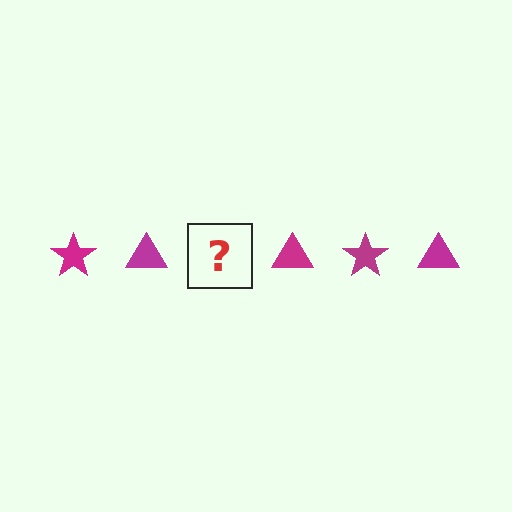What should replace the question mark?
The question mark should be replaced with a magenta star.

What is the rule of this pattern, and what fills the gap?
The rule is that the pattern cycles through star, triangle shapes in magenta. The gap should be filled with a magenta star.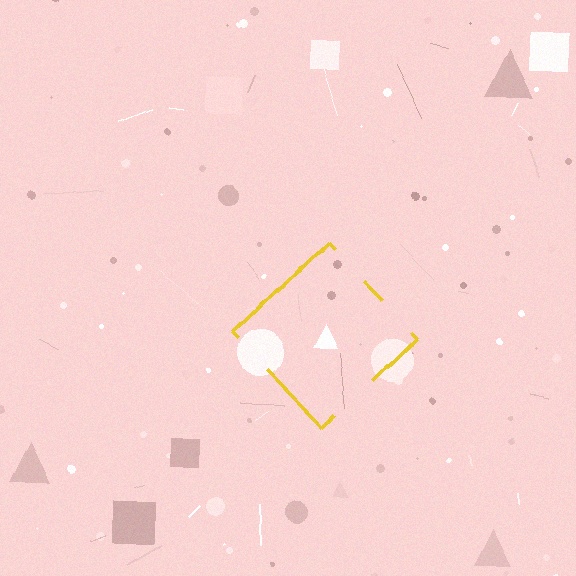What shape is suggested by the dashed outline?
The dashed outline suggests a diamond.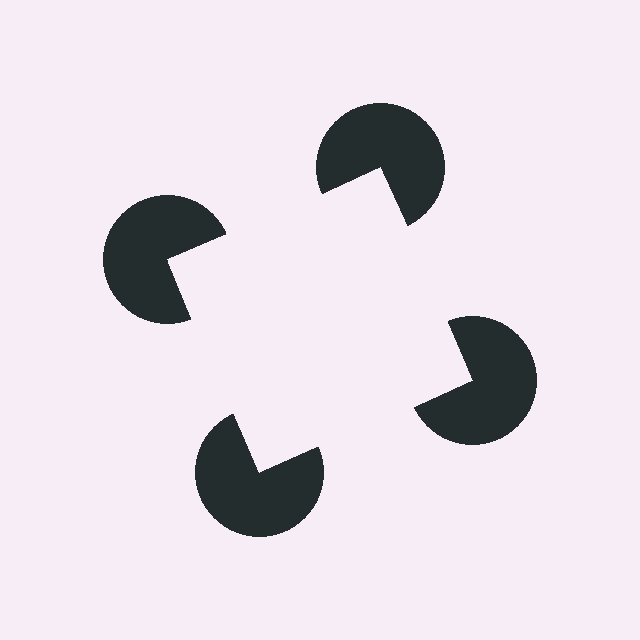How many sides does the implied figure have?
4 sides.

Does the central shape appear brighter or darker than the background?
It typically appears slightly brighter than the background, even though no actual brightness change is drawn.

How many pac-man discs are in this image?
There are 4 — one at each vertex of the illusory square.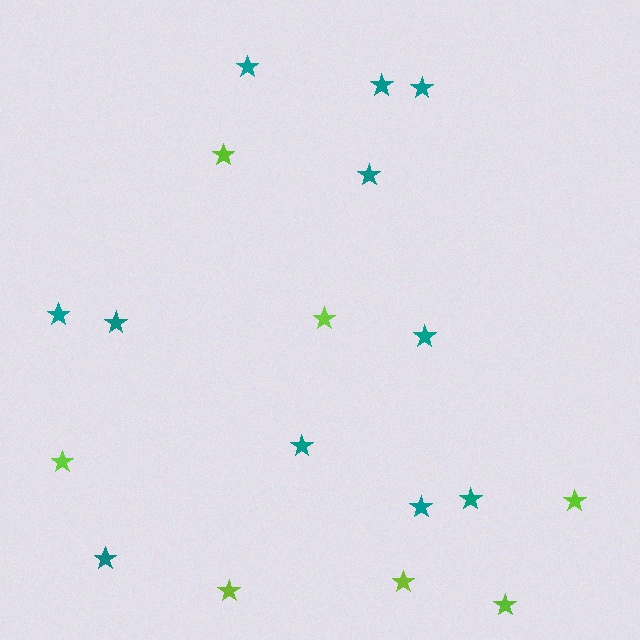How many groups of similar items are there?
There are 2 groups: one group of teal stars (11) and one group of lime stars (7).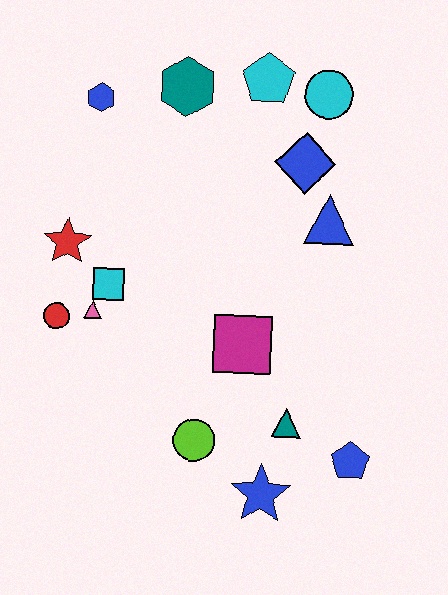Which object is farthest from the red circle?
The cyan circle is farthest from the red circle.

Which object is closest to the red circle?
The pink triangle is closest to the red circle.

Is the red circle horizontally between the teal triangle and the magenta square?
No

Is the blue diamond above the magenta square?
Yes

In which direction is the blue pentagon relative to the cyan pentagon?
The blue pentagon is below the cyan pentagon.